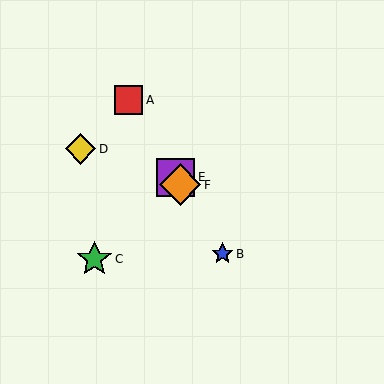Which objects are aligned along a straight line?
Objects A, B, E, F are aligned along a straight line.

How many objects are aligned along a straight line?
4 objects (A, B, E, F) are aligned along a straight line.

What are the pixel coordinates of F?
Object F is at (180, 185).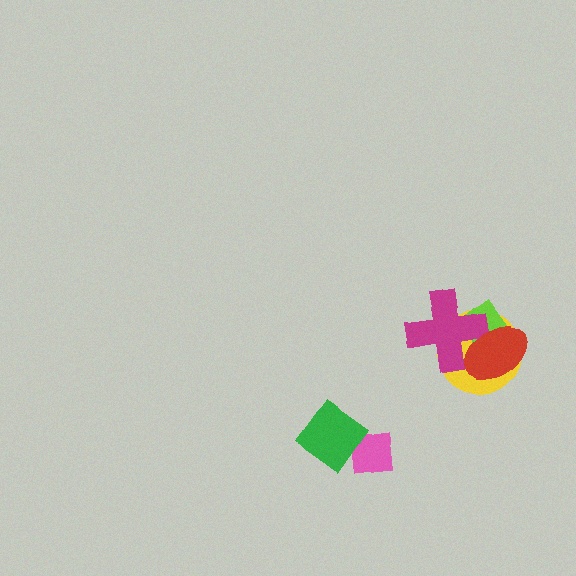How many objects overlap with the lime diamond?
3 objects overlap with the lime diamond.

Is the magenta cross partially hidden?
Yes, it is partially covered by another shape.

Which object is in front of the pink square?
The green diamond is in front of the pink square.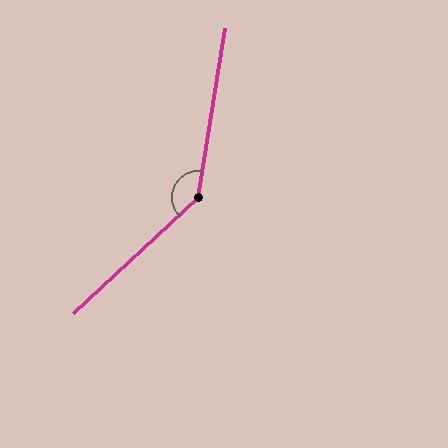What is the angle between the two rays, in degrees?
Approximately 142 degrees.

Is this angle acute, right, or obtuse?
It is obtuse.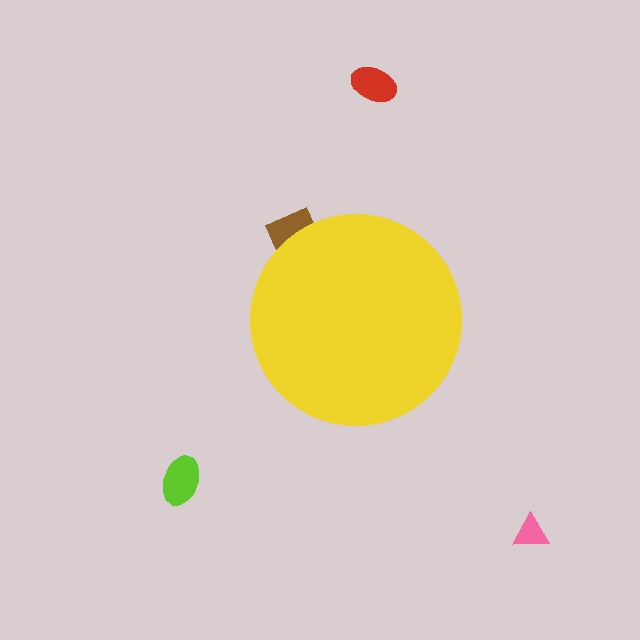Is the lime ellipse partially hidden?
No, the lime ellipse is fully visible.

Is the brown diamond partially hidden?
Yes, the brown diamond is partially hidden behind the yellow circle.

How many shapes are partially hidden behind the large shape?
1 shape is partially hidden.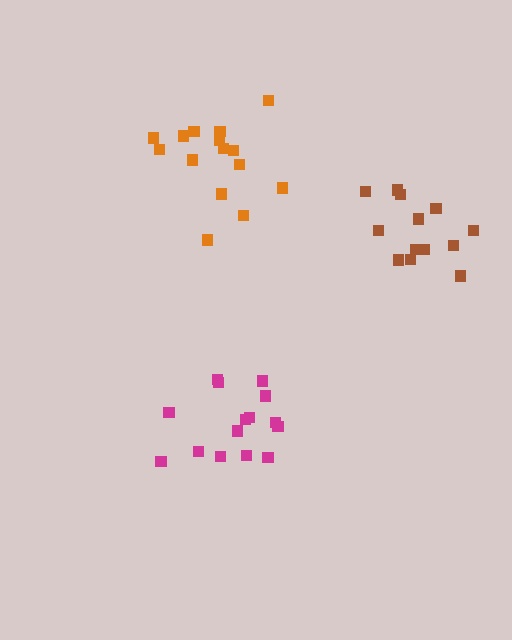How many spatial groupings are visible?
There are 3 spatial groupings.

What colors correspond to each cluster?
The clusters are colored: brown, magenta, orange.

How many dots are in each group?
Group 1: 13 dots, Group 2: 15 dots, Group 3: 15 dots (43 total).